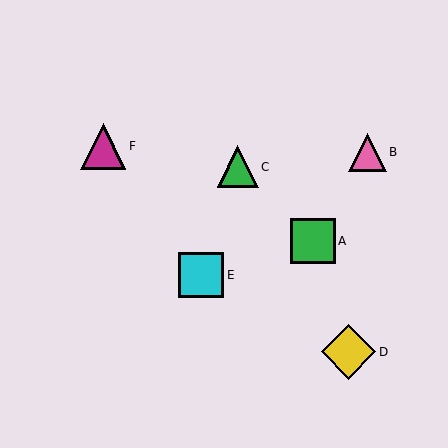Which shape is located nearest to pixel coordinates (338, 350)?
The yellow diamond (labeled D) at (349, 352) is nearest to that location.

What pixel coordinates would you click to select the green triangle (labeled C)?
Click at (238, 167) to select the green triangle C.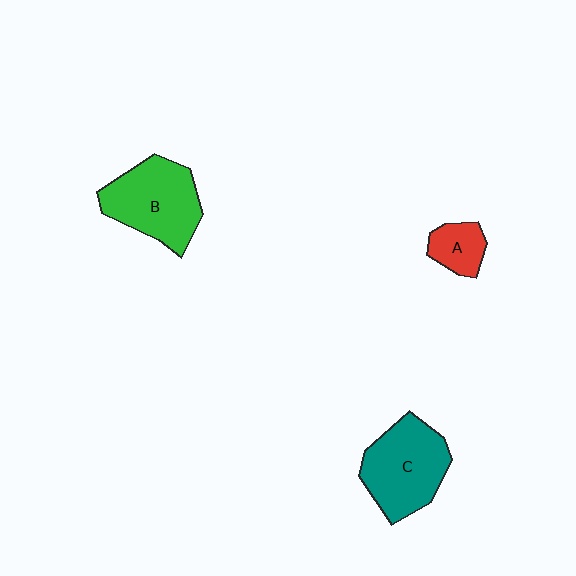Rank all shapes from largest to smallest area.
From largest to smallest: B (green), C (teal), A (red).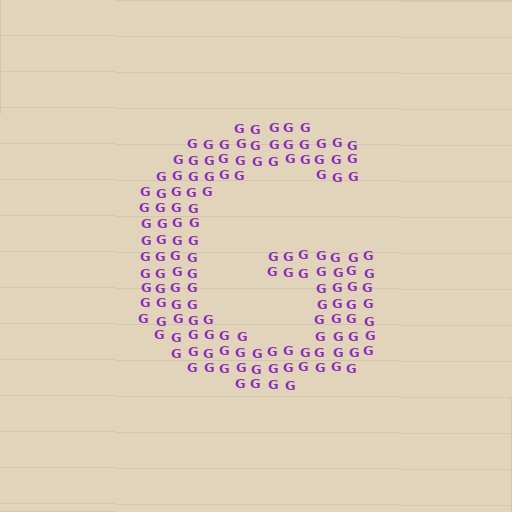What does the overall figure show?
The overall figure shows the letter G.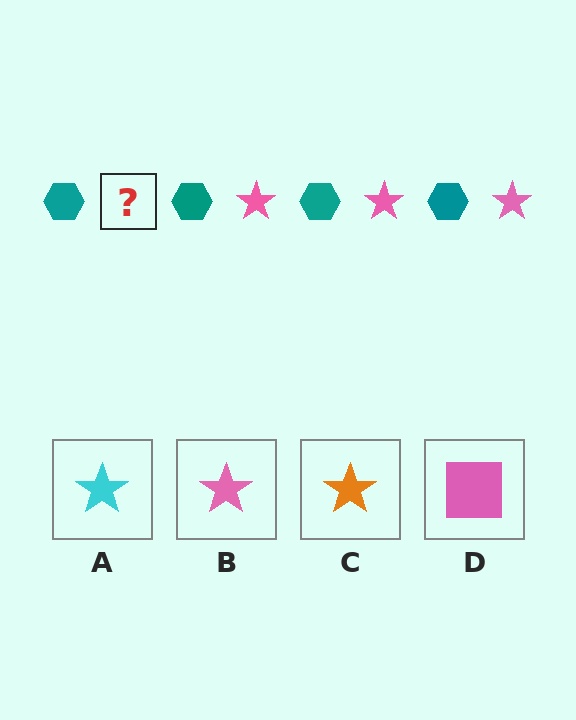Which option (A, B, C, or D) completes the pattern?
B.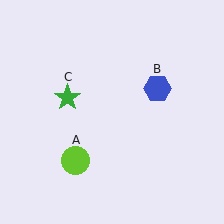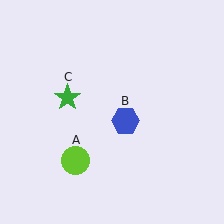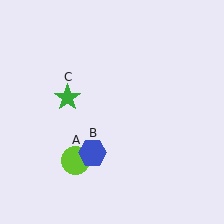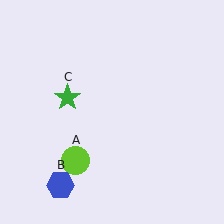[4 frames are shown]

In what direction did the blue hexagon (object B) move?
The blue hexagon (object B) moved down and to the left.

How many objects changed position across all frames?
1 object changed position: blue hexagon (object B).